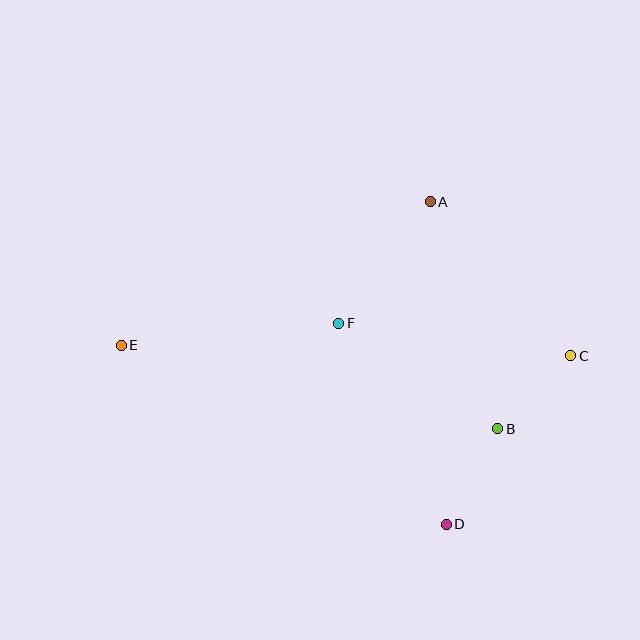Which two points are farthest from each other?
Points C and E are farthest from each other.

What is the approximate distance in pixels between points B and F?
The distance between B and F is approximately 191 pixels.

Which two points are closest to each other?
Points B and C are closest to each other.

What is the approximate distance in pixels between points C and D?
The distance between C and D is approximately 209 pixels.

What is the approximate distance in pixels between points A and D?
The distance between A and D is approximately 323 pixels.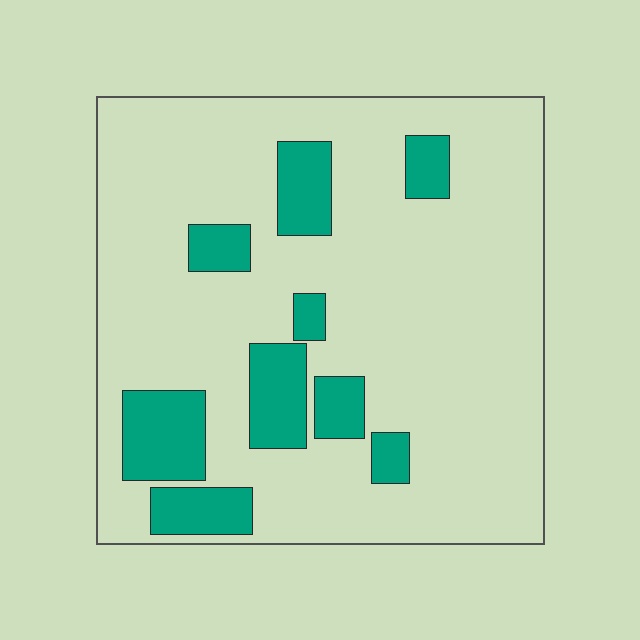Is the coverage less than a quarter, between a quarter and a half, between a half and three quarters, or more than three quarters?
Less than a quarter.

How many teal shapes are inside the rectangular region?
9.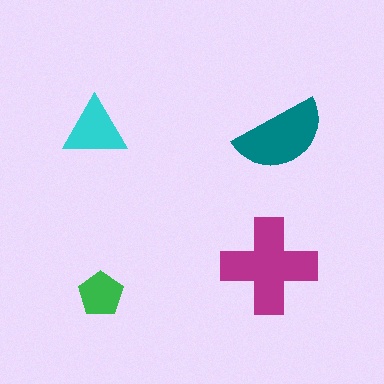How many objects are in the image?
There are 4 objects in the image.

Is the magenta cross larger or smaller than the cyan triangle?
Larger.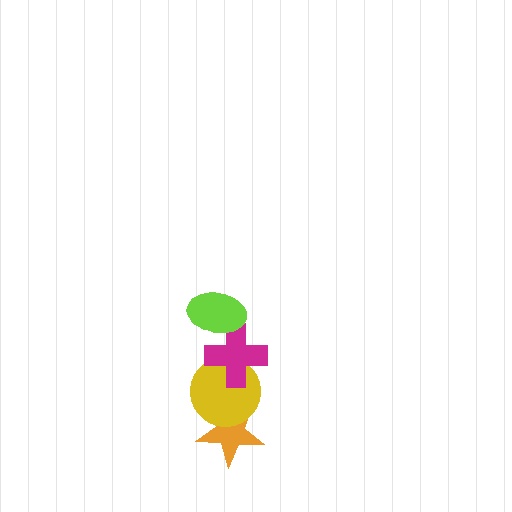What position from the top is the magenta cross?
The magenta cross is 2nd from the top.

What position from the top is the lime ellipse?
The lime ellipse is 1st from the top.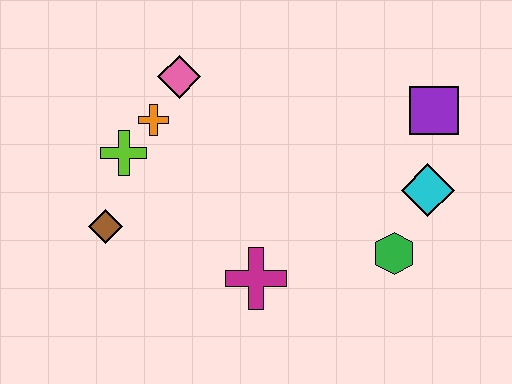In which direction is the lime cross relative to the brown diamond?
The lime cross is above the brown diamond.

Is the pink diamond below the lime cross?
No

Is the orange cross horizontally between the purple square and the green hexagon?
No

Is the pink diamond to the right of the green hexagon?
No